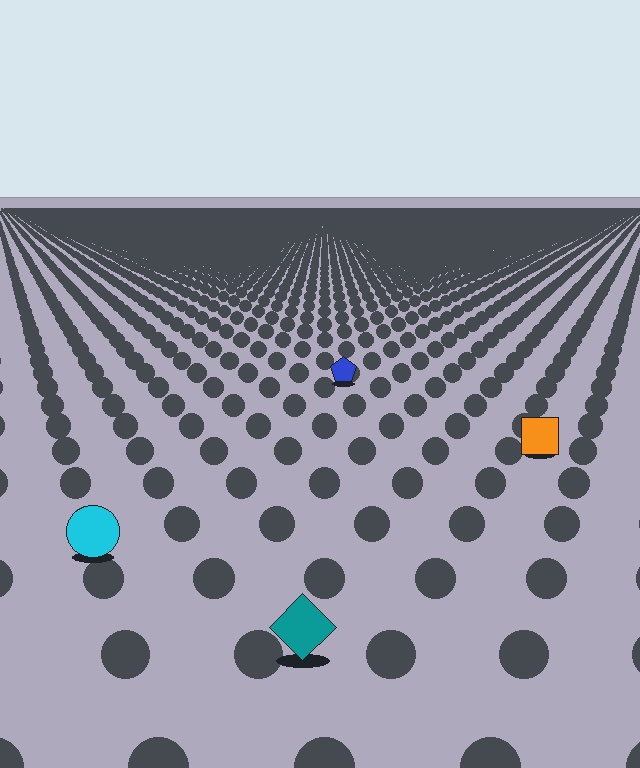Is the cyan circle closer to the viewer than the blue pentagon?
Yes. The cyan circle is closer — you can tell from the texture gradient: the ground texture is coarser near it.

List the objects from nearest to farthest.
From nearest to farthest: the teal diamond, the cyan circle, the orange square, the blue pentagon.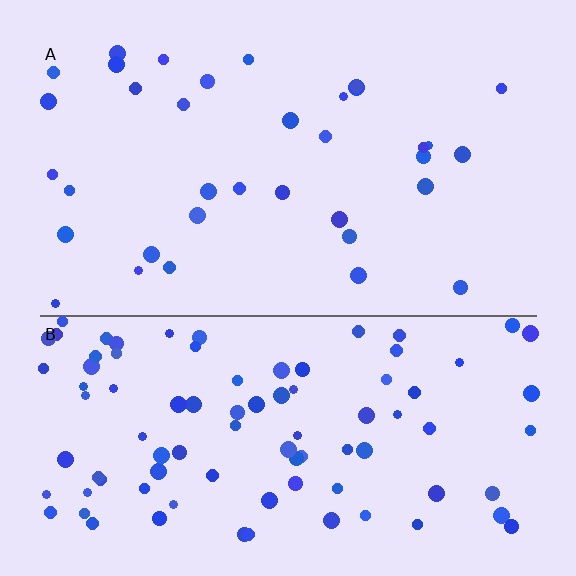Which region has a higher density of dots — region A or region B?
B (the bottom).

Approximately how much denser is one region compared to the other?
Approximately 2.6× — region B over region A.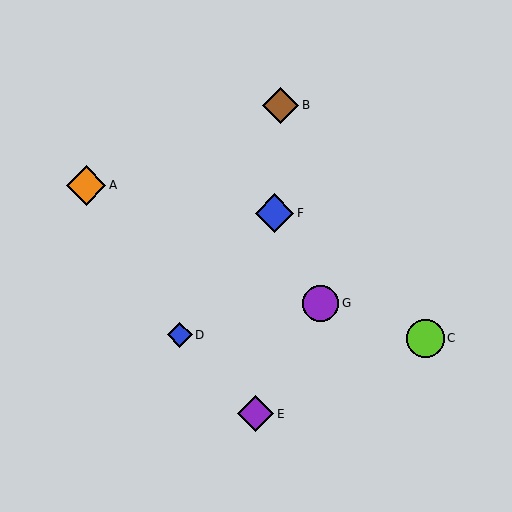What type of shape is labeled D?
Shape D is a blue diamond.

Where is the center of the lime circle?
The center of the lime circle is at (425, 338).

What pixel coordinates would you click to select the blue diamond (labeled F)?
Click at (274, 213) to select the blue diamond F.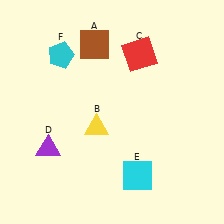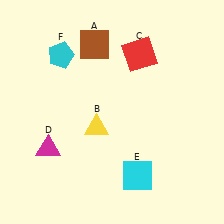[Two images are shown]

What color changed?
The triangle (D) changed from purple in Image 1 to magenta in Image 2.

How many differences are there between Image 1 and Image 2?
There is 1 difference between the two images.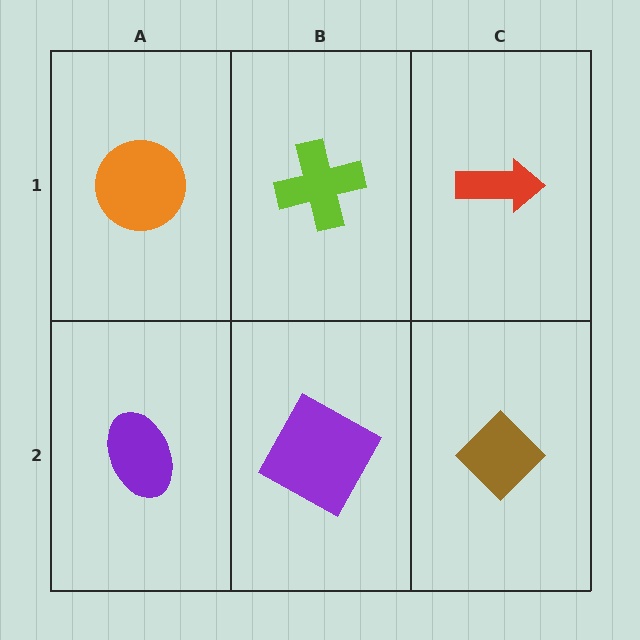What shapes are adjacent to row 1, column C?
A brown diamond (row 2, column C), a lime cross (row 1, column B).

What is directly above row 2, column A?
An orange circle.